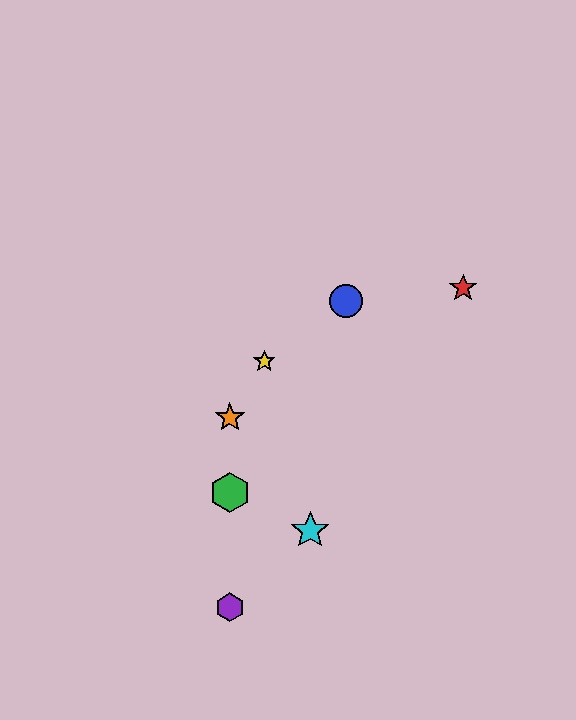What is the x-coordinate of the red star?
The red star is at x≈463.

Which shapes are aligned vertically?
The green hexagon, the purple hexagon, the orange star are aligned vertically.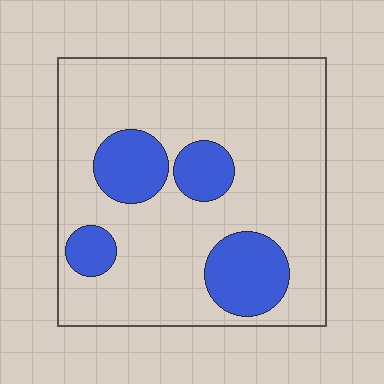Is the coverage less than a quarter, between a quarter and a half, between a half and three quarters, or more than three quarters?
Less than a quarter.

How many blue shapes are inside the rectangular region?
4.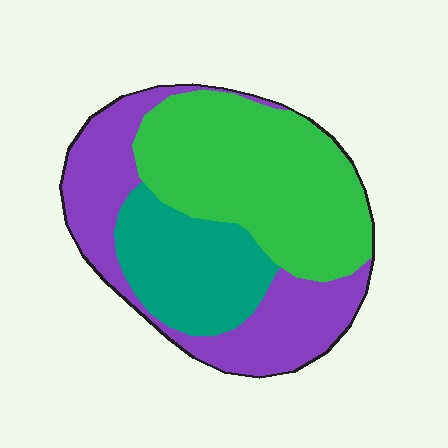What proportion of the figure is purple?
Purple takes up between a quarter and a half of the figure.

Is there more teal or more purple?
Purple.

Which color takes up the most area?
Green, at roughly 45%.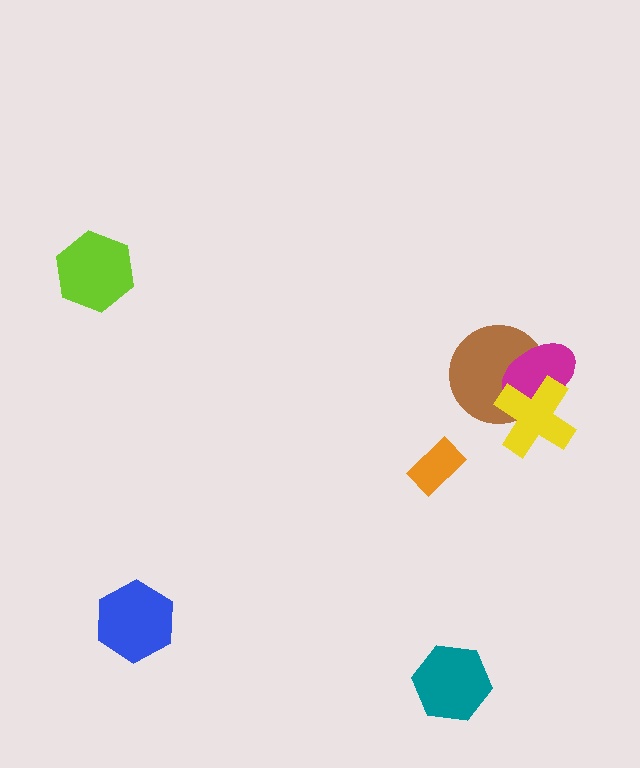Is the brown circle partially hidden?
Yes, it is partially covered by another shape.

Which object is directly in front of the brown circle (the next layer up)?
The magenta ellipse is directly in front of the brown circle.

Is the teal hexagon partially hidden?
No, no other shape covers it.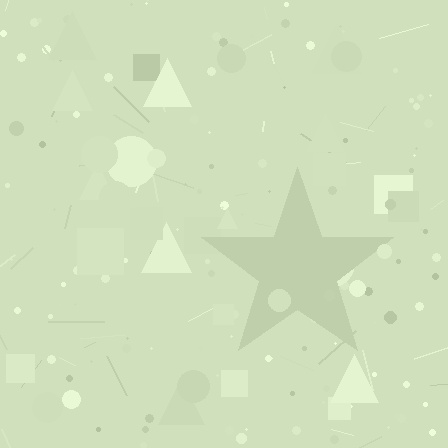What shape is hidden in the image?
A star is hidden in the image.